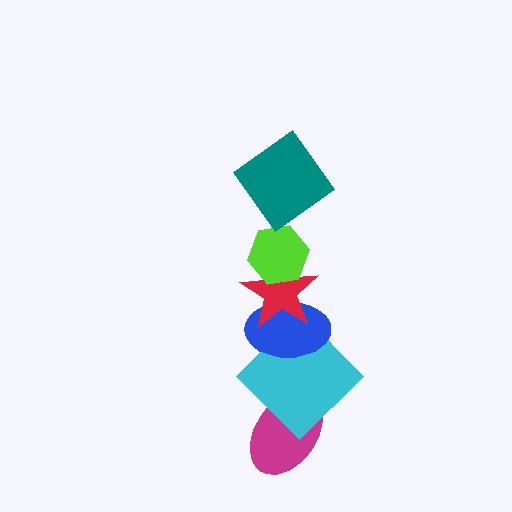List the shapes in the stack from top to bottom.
From top to bottom: the teal diamond, the lime hexagon, the red star, the blue ellipse, the cyan diamond, the magenta ellipse.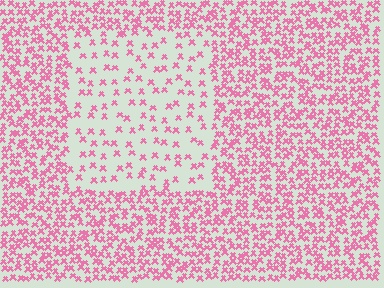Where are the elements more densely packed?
The elements are more densely packed outside the rectangle boundary.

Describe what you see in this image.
The image contains small pink elements arranged at two different densities. A rectangle-shaped region is visible where the elements are less densely packed than the surrounding area.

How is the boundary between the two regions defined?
The boundary is defined by a change in element density (approximately 2.6x ratio). All elements are the same color, size, and shape.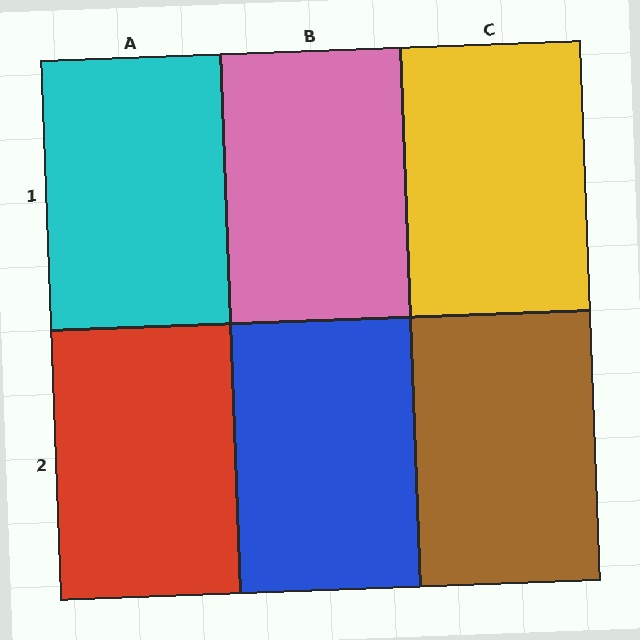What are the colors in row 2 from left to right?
Red, blue, brown.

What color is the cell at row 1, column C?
Yellow.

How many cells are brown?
1 cell is brown.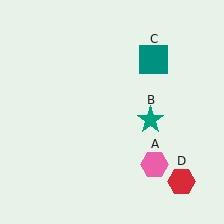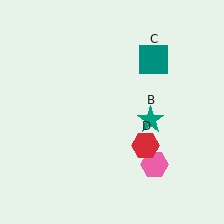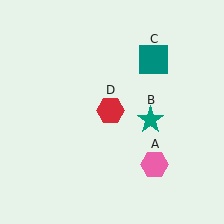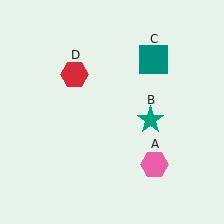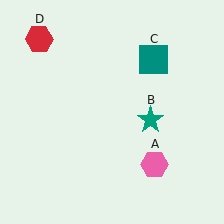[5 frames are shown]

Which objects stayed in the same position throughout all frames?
Pink hexagon (object A) and teal star (object B) and teal square (object C) remained stationary.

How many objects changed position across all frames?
1 object changed position: red hexagon (object D).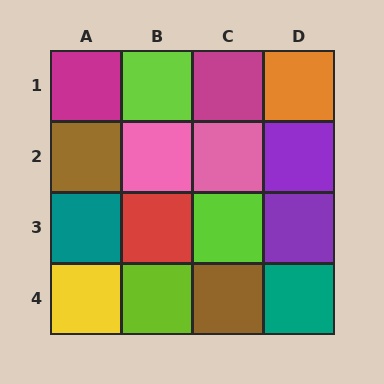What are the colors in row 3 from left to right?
Teal, red, lime, purple.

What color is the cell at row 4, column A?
Yellow.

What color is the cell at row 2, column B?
Pink.